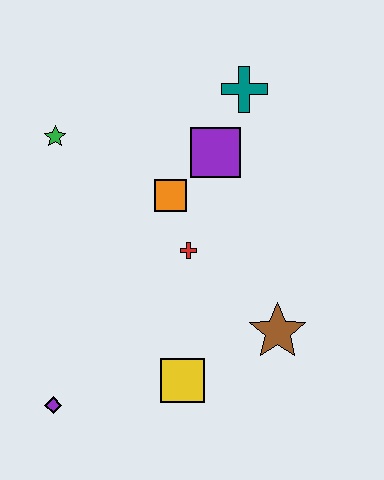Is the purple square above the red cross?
Yes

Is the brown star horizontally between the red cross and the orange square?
No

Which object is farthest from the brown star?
The green star is farthest from the brown star.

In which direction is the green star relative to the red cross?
The green star is to the left of the red cross.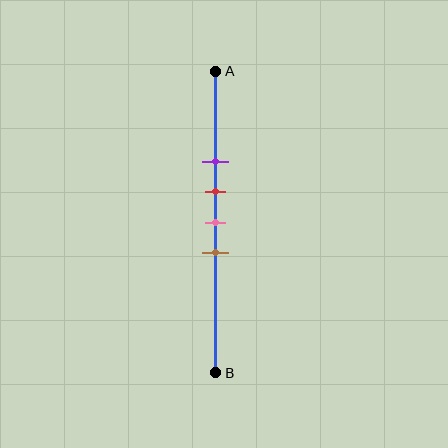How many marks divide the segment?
There are 4 marks dividing the segment.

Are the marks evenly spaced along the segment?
Yes, the marks are approximately evenly spaced.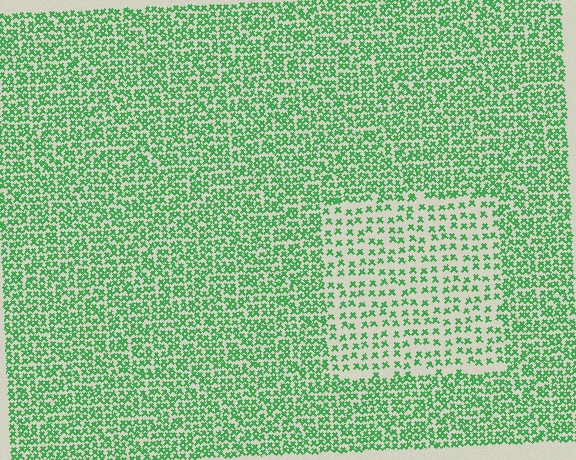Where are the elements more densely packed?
The elements are more densely packed outside the rectangle boundary.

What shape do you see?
I see a rectangle.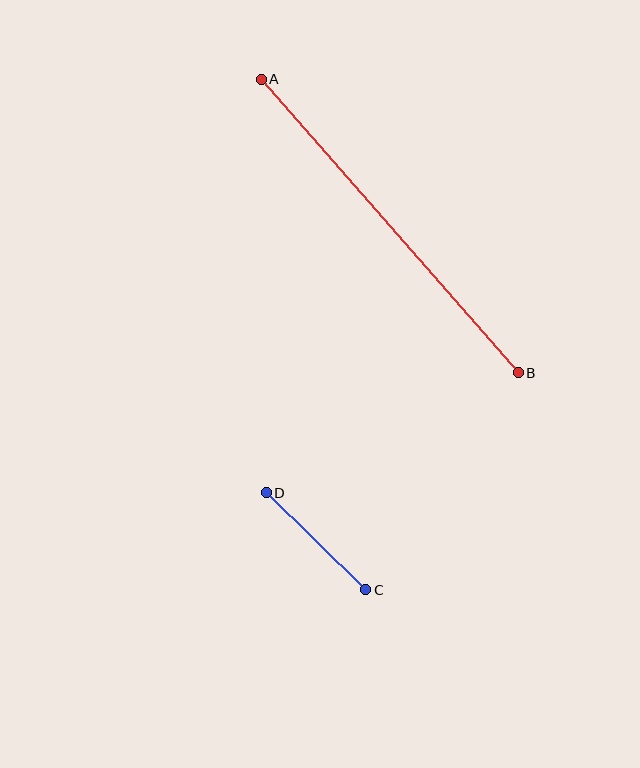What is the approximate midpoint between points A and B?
The midpoint is at approximately (390, 226) pixels.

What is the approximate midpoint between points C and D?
The midpoint is at approximately (316, 541) pixels.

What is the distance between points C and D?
The distance is approximately 139 pixels.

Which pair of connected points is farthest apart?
Points A and B are farthest apart.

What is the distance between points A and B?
The distance is approximately 390 pixels.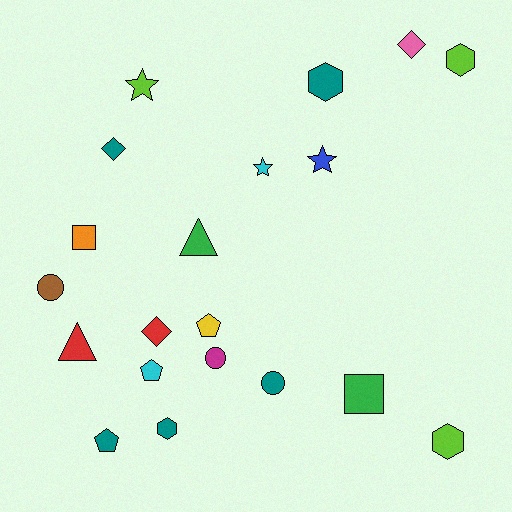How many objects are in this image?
There are 20 objects.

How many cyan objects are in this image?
There are 2 cyan objects.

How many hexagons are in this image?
There are 4 hexagons.